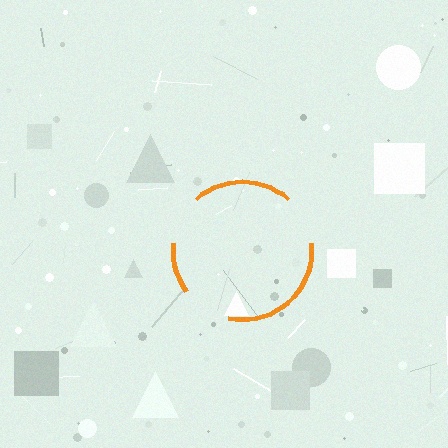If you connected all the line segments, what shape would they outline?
They would outline a circle.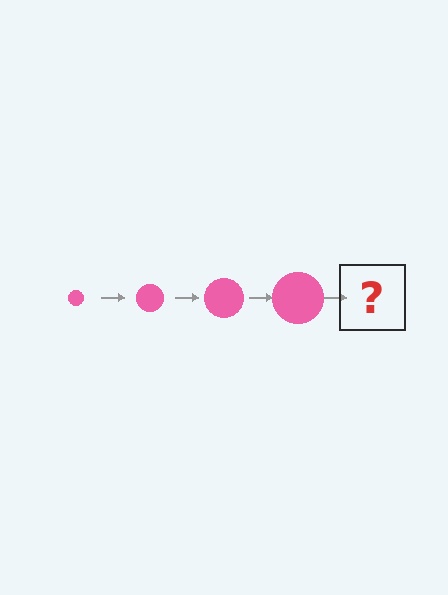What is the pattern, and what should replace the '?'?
The pattern is that the circle gets progressively larger each step. The '?' should be a pink circle, larger than the previous one.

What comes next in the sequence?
The next element should be a pink circle, larger than the previous one.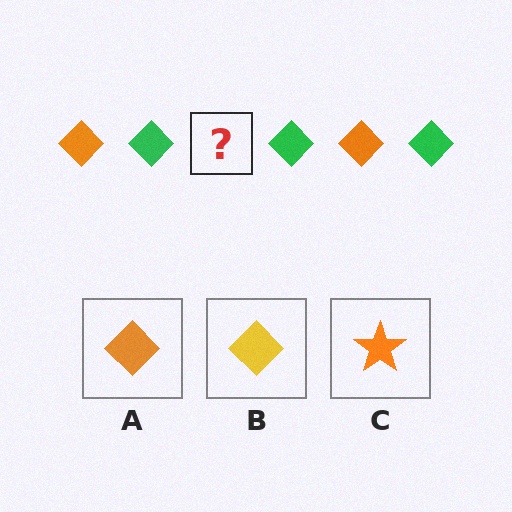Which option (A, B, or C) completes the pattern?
A.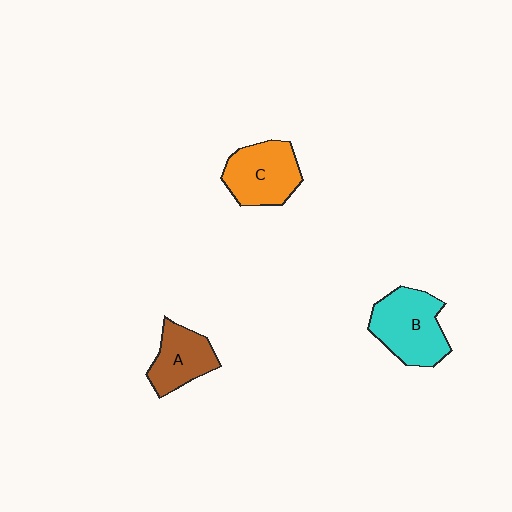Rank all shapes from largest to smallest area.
From largest to smallest: B (cyan), C (orange), A (brown).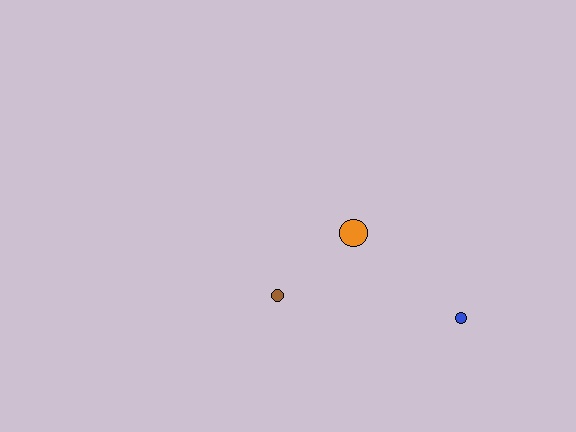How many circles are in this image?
There are 3 circles.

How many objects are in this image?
There are 3 objects.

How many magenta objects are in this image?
There are no magenta objects.